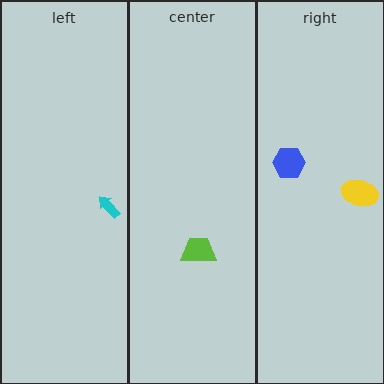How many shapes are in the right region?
2.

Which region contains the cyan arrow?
The left region.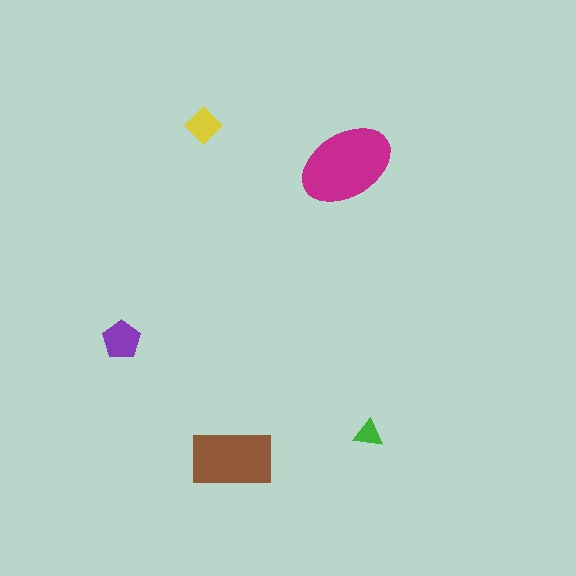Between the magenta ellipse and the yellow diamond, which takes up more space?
The magenta ellipse.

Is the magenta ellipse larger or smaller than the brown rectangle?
Larger.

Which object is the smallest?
The green triangle.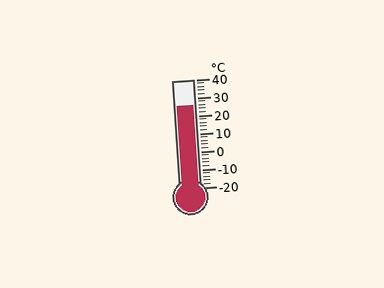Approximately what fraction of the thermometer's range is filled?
The thermometer is filled to approximately 75% of its range.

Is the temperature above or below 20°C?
The temperature is above 20°C.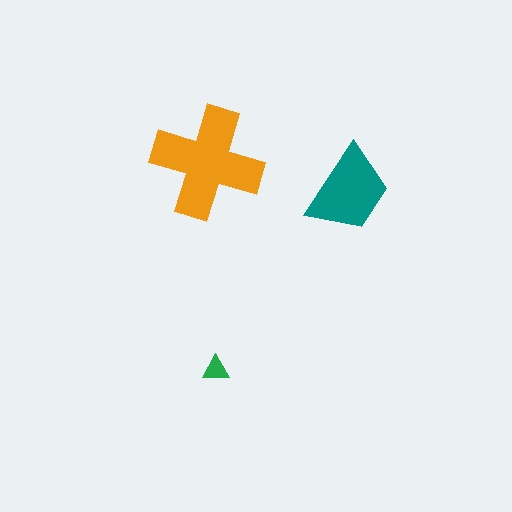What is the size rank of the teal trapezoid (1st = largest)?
2nd.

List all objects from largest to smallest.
The orange cross, the teal trapezoid, the green triangle.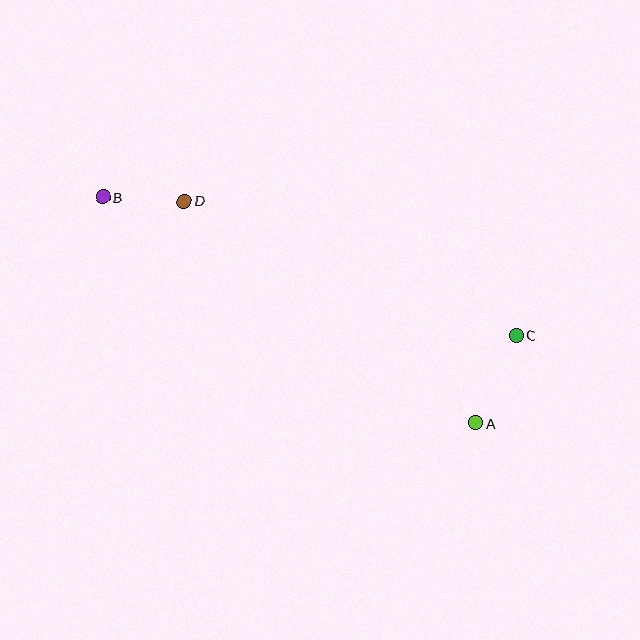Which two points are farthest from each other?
Points B and C are farthest from each other.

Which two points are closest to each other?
Points B and D are closest to each other.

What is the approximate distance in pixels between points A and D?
The distance between A and D is approximately 366 pixels.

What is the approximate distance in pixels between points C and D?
The distance between C and D is approximately 358 pixels.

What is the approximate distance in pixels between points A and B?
The distance between A and B is approximately 436 pixels.